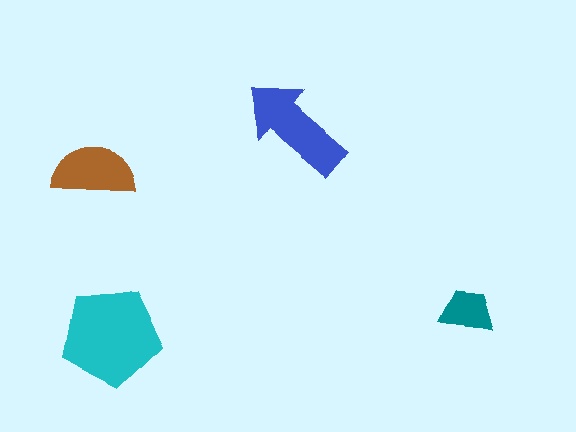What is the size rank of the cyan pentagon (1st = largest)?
1st.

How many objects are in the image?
There are 4 objects in the image.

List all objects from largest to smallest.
The cyan pentagon, the blue arrow, the brown semicircle, the teal trapezoid.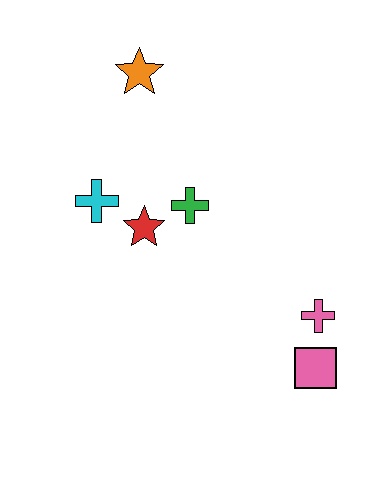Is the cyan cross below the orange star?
Yes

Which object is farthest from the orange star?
The pink square is farthest from the orange star.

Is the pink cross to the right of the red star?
Yes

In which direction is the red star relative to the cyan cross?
The red star is to the right of the cyan cross.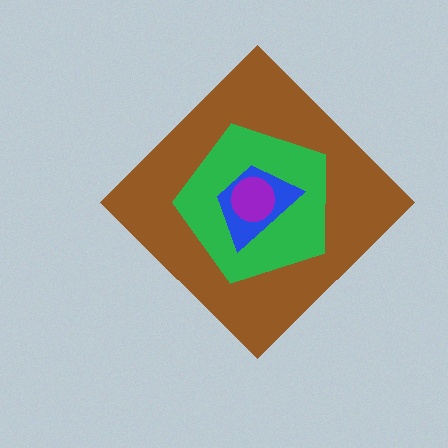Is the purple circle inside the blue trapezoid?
Yes.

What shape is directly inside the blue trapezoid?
The purple circle.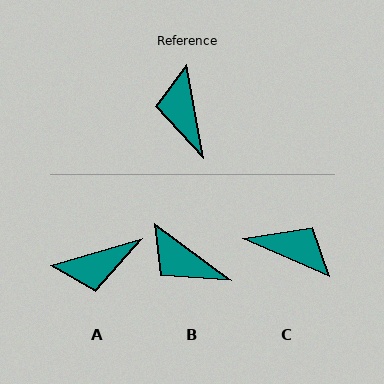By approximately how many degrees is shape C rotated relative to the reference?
Approximately 124 degrees clockwise.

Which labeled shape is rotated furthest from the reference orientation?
C, about 124 degrees away.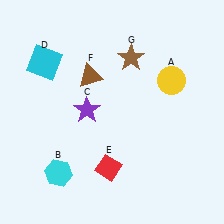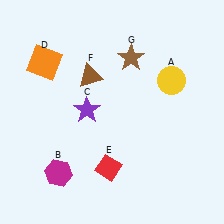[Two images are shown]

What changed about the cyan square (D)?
In Image 1, D is cyan. In Image 2, it changed to orange.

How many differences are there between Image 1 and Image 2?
There are 2 differences between the two images.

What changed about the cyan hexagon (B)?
In Image 1, B is cyan. In Image 2, it changed to magenta.